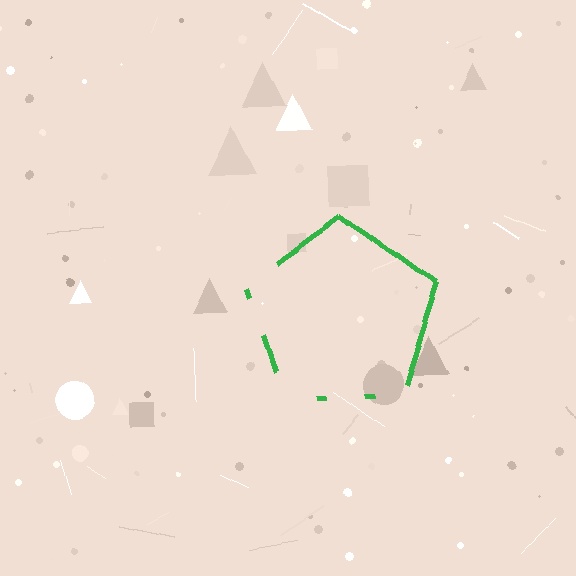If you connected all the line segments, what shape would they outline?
They would outline a pentagon.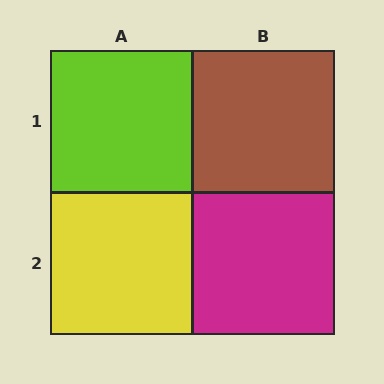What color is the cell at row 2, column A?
Yellow.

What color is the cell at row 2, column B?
Magenta.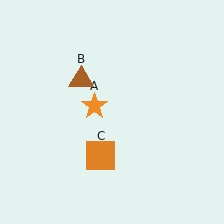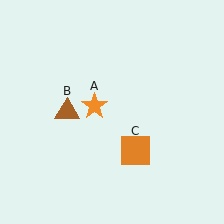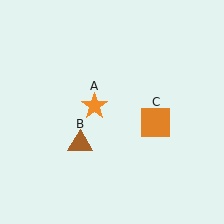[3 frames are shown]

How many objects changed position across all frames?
2 objects changed position: brown triangle (object B), orange square (object C).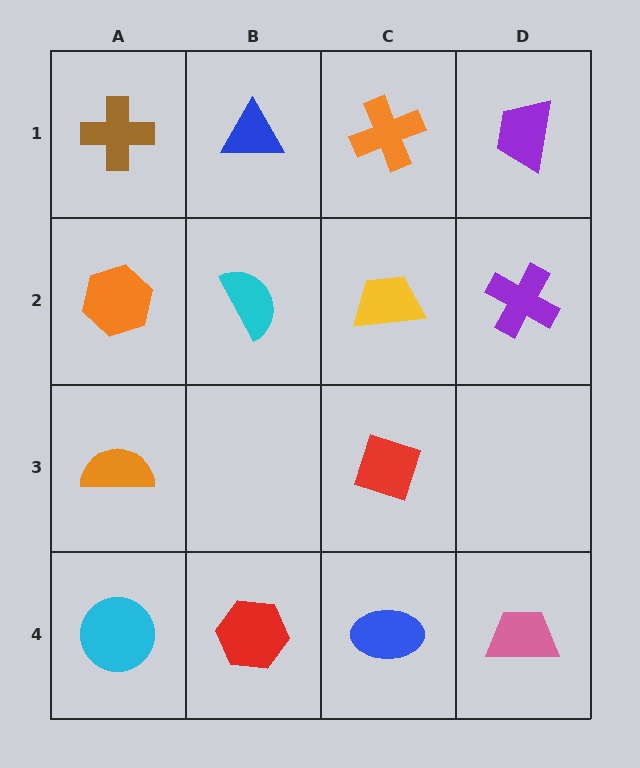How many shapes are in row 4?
4 shapes.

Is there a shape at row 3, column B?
No, that cell is empty.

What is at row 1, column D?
A purple trapezoid.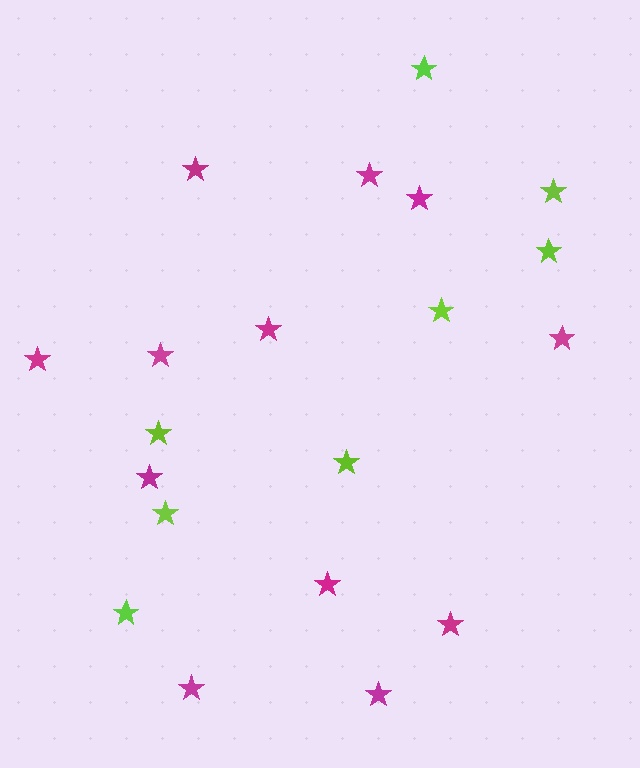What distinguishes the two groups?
There are 2 groups: one group of magenta stars (12) and one group of lime stars (8).